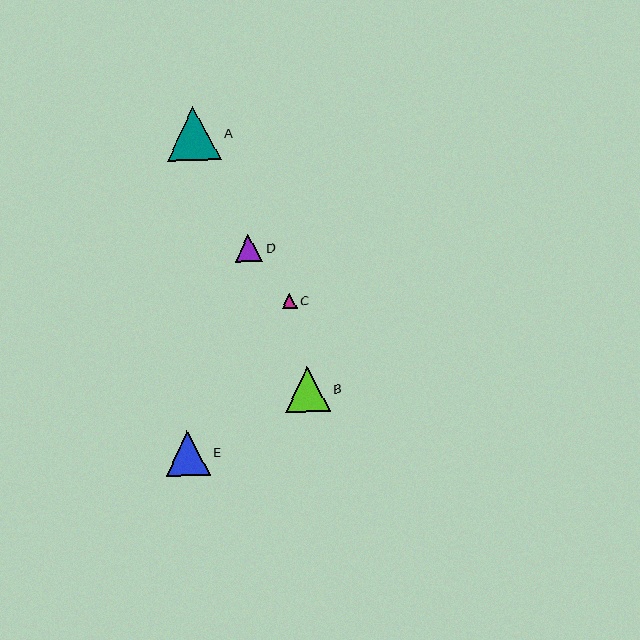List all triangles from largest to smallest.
From largest to smallest: A, B, E, D, C.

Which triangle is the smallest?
Triangle C is the smallest with a size of approximately 15 pixels.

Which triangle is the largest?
Triangle A is the largest with a size of approximately 54 pixels.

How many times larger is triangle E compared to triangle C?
Triangle E is approximately 3.0 times the size of triangle C.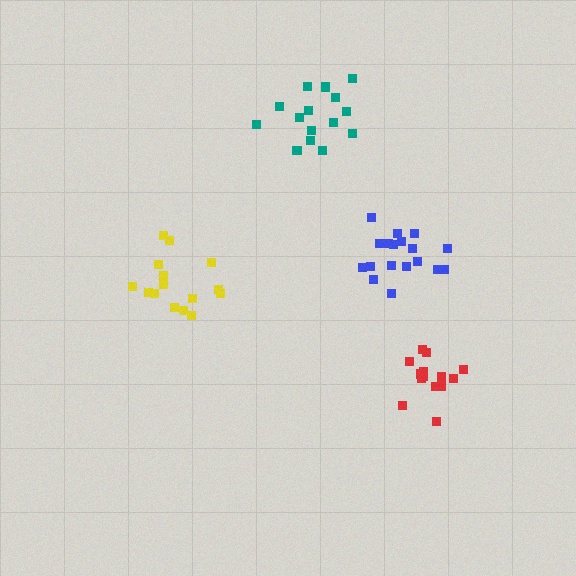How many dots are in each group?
Group 1: 15 dots, Group 2: 18 dots, Group 3: 14 dots, Group 4: 15 dots (62 total).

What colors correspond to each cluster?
The clusters are colored: yellow, blue, red, teal.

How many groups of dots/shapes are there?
There are 4 groups.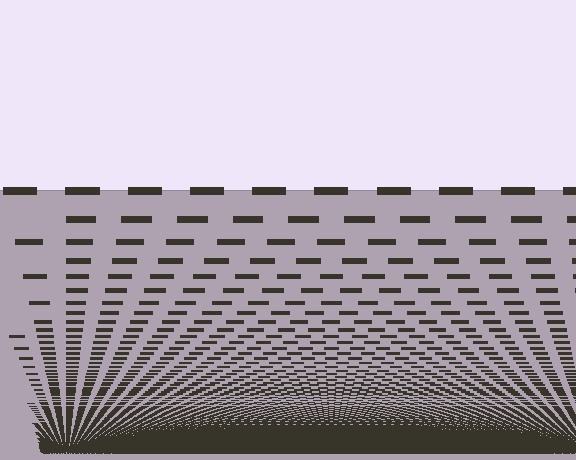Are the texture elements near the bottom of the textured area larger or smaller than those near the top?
Smaller. The gradient is inverted — elements near the bottom are smaller and denser.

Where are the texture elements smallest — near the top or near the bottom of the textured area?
Near the bottom.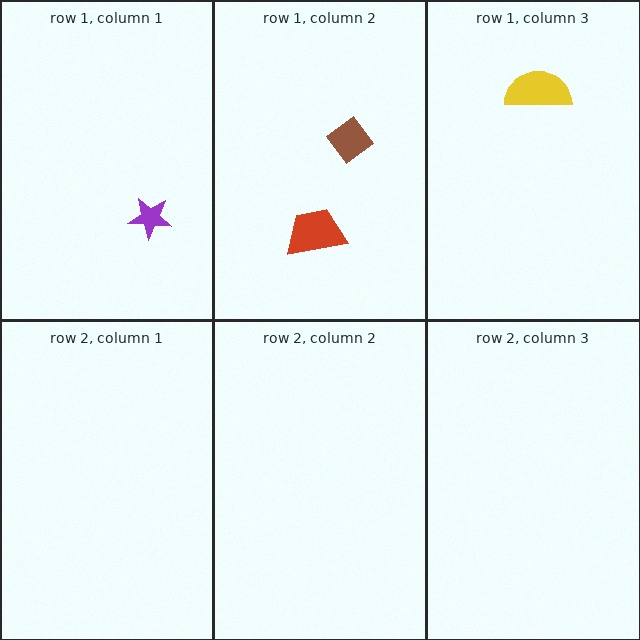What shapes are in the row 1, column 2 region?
The red trapezoid, the brown diamond.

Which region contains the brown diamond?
The row 1, column 2 region.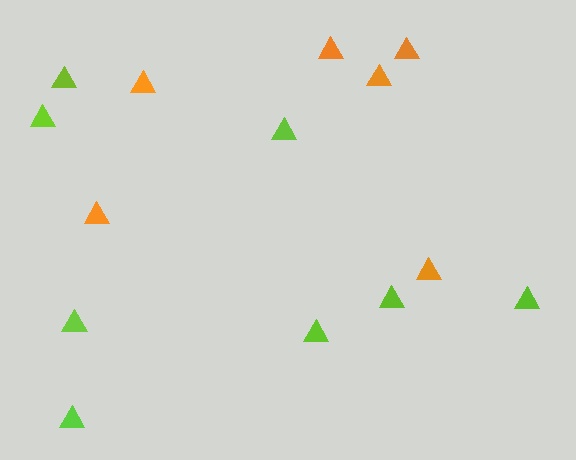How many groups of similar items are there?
There are 2 groups: one group of orange triangles (6) and one group of lime triangles (8).